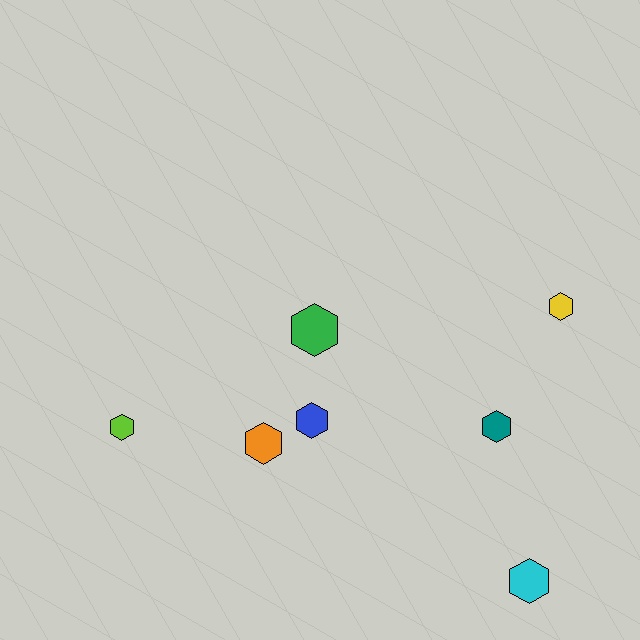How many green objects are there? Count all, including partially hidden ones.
There is 1 green object.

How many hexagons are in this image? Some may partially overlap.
There are 7 hexagons.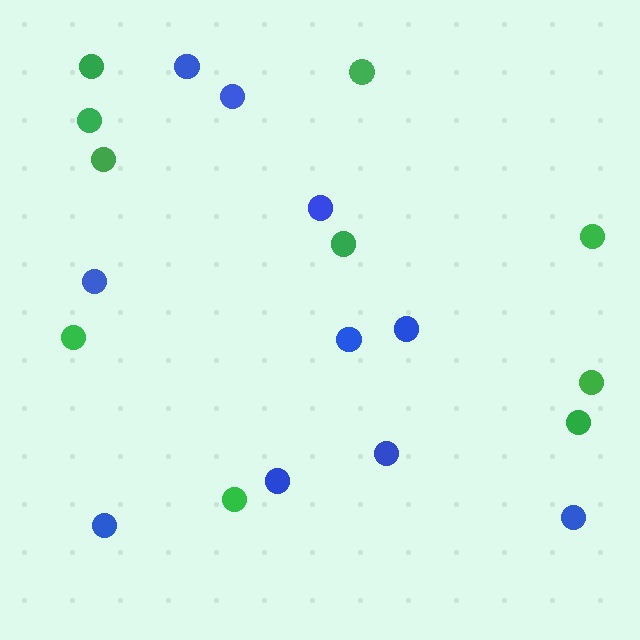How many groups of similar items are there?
There are 2 groups: one group of blue circles (10) and one group of green circles (10).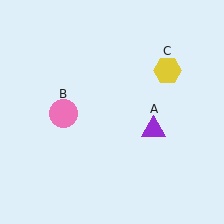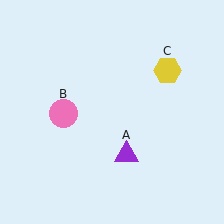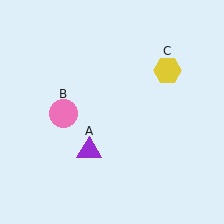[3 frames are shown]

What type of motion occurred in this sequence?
The purple triangle (object A) rotated clockwise around the center of the scene.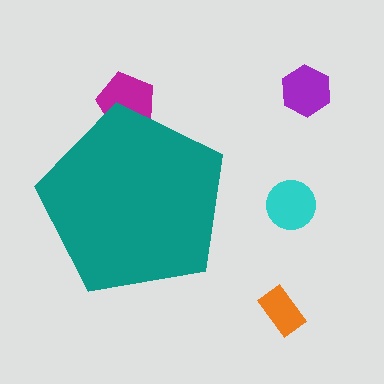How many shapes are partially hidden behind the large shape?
1 shape is partially hidden.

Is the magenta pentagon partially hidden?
Yes, the magenta pentagon is partially hidden behind the teal pentagon.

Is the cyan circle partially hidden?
No, the cyan circle is fully visible.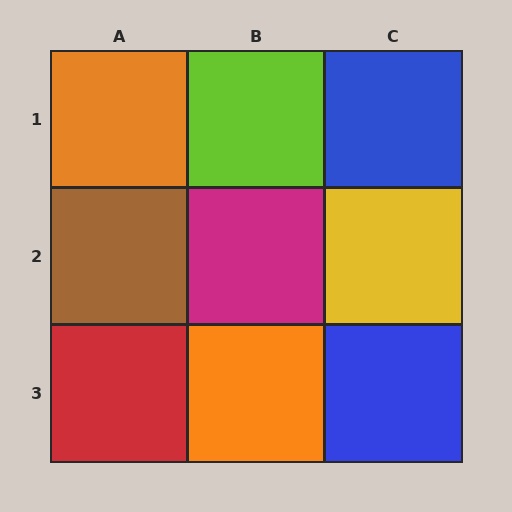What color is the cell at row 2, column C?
Yellow.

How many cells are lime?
1 cell is lime.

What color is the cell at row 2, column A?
Brown.